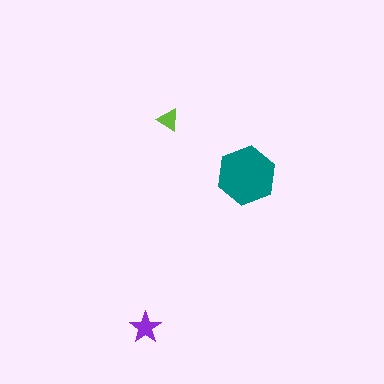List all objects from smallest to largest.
The lime triangle, the purple star, the teal hexagon.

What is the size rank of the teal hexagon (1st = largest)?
1st.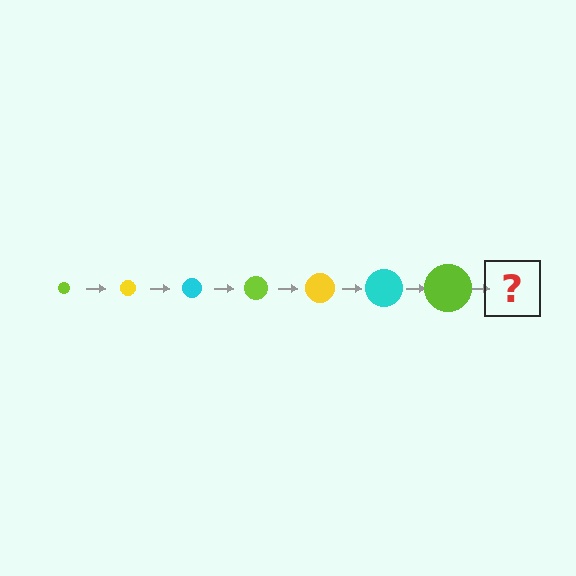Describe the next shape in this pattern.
It should be a yellow circle, larger than the previous one.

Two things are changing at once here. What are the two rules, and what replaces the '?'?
The two rules are that the circle grows larger each step and the color cycles through lime, yellow, and cyan. The '?' should be a yellow circle, larger than the previous one.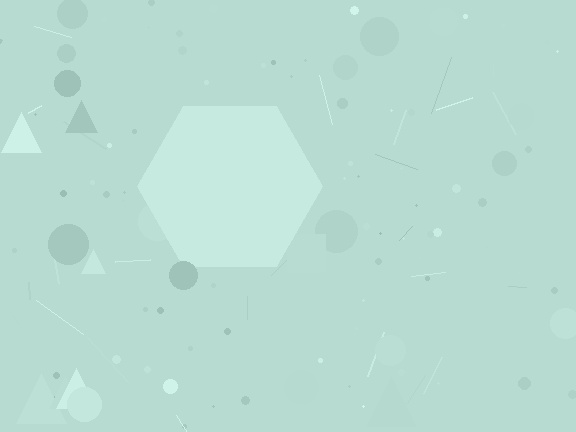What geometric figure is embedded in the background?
A hexagon is embedded in the background.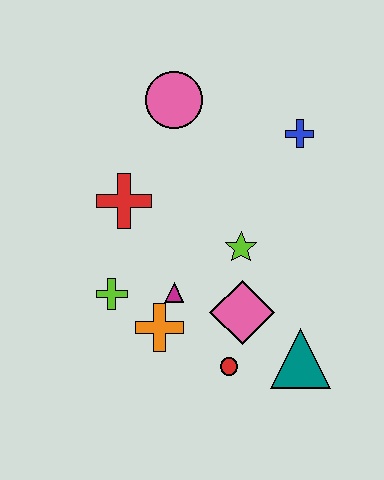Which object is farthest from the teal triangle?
The pink circle is farthest from the teal triangle.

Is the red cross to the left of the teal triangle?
Yes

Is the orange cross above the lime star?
No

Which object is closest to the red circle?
The pink diamond is closest to the red circle.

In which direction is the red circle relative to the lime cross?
The red circle is to the right of the lime cross.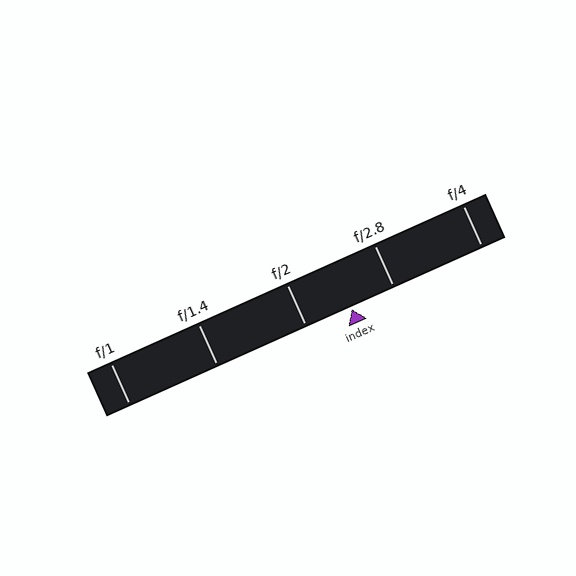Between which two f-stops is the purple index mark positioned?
The index mark is between f/2 and f/2.8.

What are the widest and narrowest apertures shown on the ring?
The widest aperture shown is f/1 and the narrowest is f/4.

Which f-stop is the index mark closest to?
The index mark is closest to f/2.8.